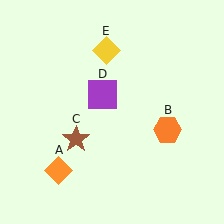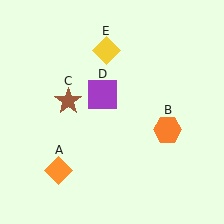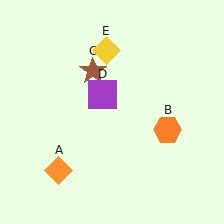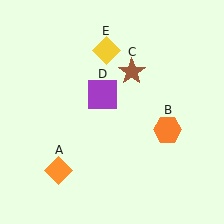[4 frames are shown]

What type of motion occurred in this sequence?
The brown star (object C) rotated clockwise around the center of the scene.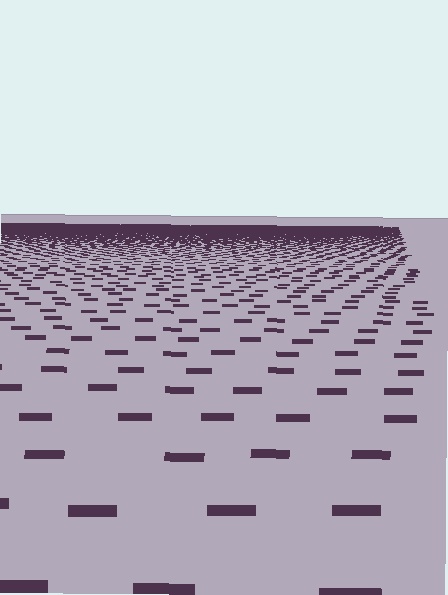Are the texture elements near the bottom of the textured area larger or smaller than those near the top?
Larger. Near the bottom, elements are closer to the viewer and appear at a bigger on-screen size.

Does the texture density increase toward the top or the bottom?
Density increases toward the top.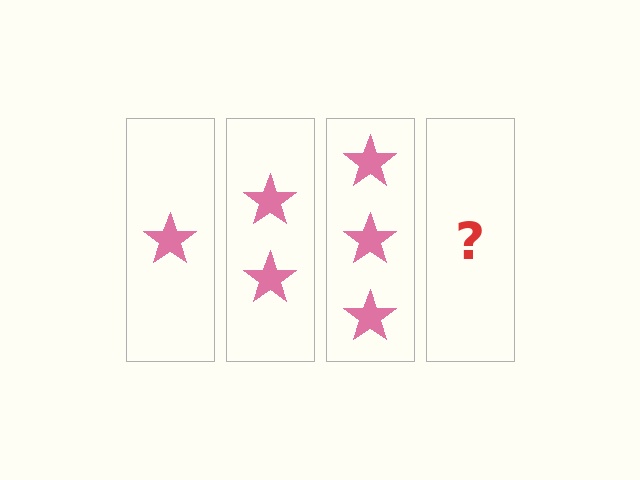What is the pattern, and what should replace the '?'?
The pattern is that each step adds one more star. The '?' should be 4 stars.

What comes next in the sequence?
The next element should be 4 stars.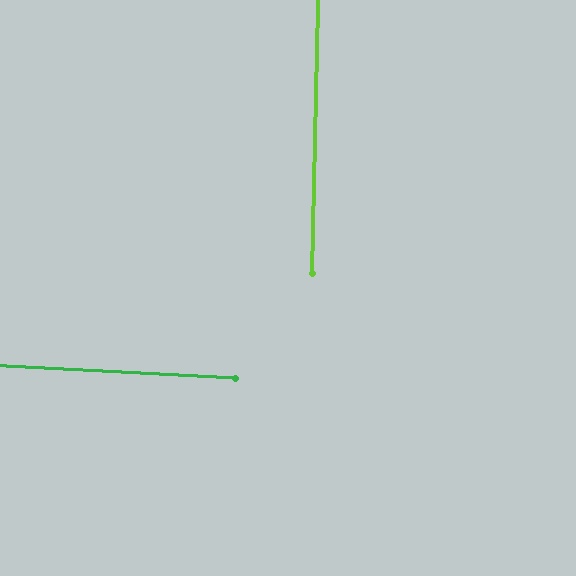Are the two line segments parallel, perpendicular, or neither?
Perpendicular — they meet at approximately 88°.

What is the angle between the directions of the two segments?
Approximately 88 degrees.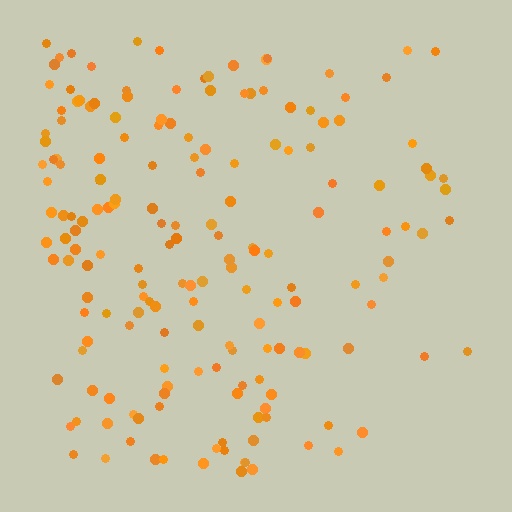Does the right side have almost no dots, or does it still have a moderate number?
Still a moderate number, just noticeably fewer than the left.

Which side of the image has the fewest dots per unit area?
The right.